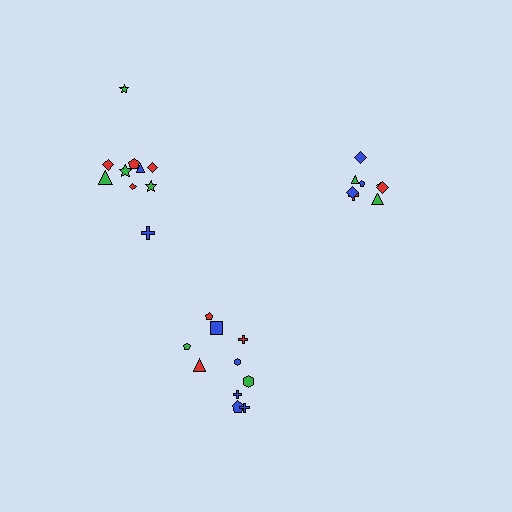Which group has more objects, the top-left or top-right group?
The top-left group.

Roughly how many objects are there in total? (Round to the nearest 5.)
Roughly 30 objects in total.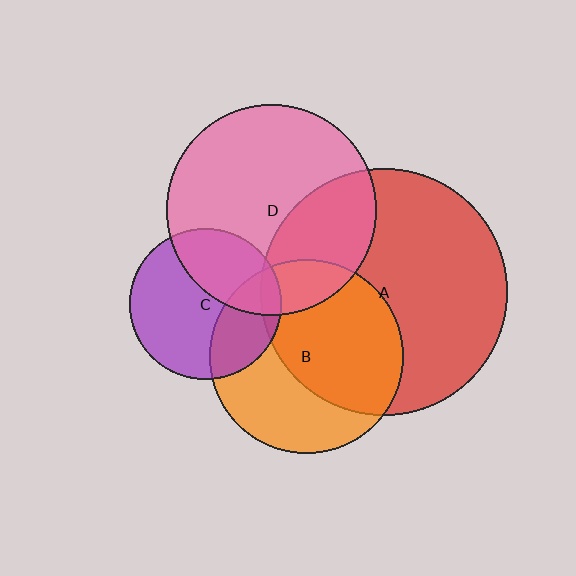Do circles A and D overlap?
Yes.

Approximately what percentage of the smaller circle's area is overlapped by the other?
Approximately 35%.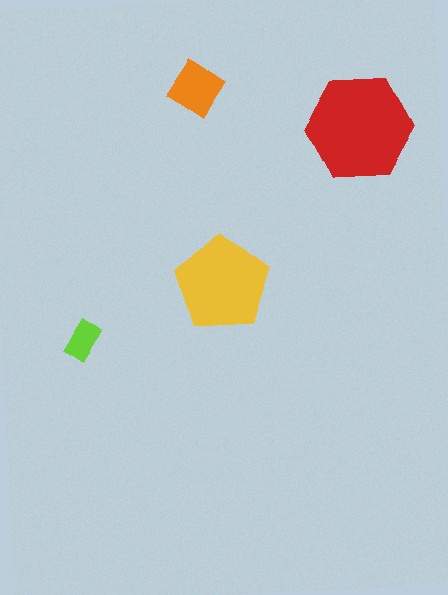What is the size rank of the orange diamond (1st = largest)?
3rd.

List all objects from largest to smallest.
The red hexagon, the yellow pentagon, the orange diamond, the lime rectangle.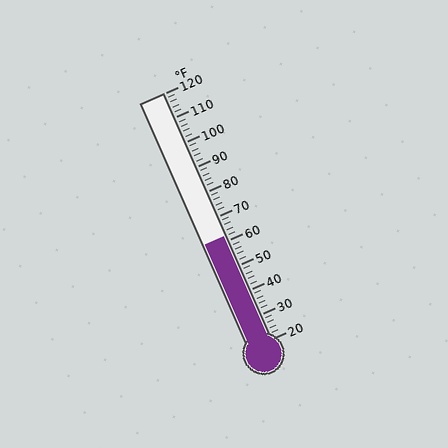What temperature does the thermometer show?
The thermometer shows approximately 62°F.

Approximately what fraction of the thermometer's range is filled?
The thermometer is filled to approximately 40% of its range.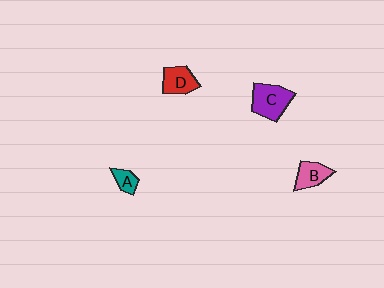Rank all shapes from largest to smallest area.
From largest to smallest: C (purple), D (red), B (pink), A (teal).